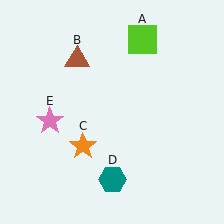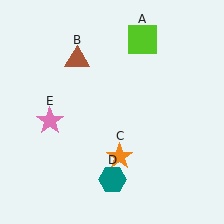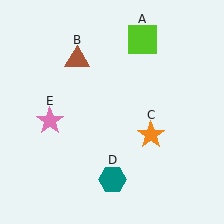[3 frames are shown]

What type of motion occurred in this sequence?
The orange star (object C) rotated counterclockwise around the center of the scene.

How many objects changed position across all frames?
1 object changed position: orange star (object C).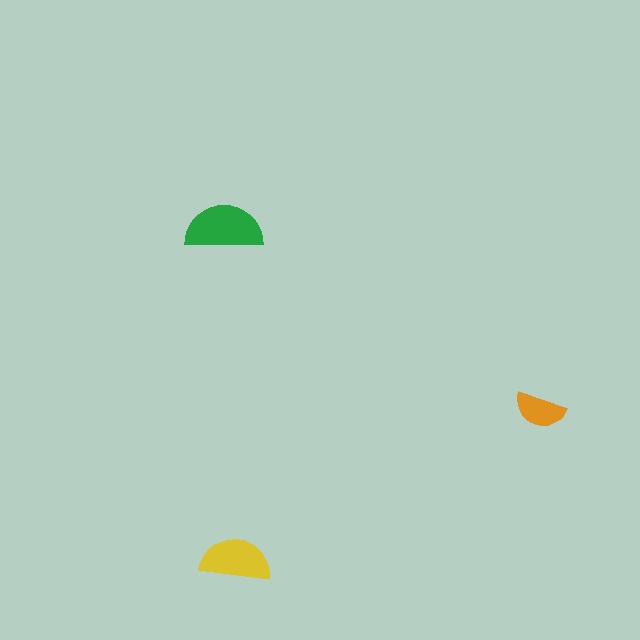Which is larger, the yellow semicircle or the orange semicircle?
The yellow one.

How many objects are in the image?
There are 3 objects in the image.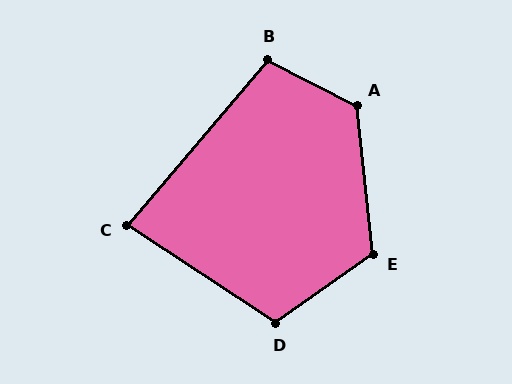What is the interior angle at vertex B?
Approximately 103 degrees (obtuse).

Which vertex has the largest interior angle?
A, at approximately 123 degrees.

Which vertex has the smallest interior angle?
C, at approximately 83 degrees.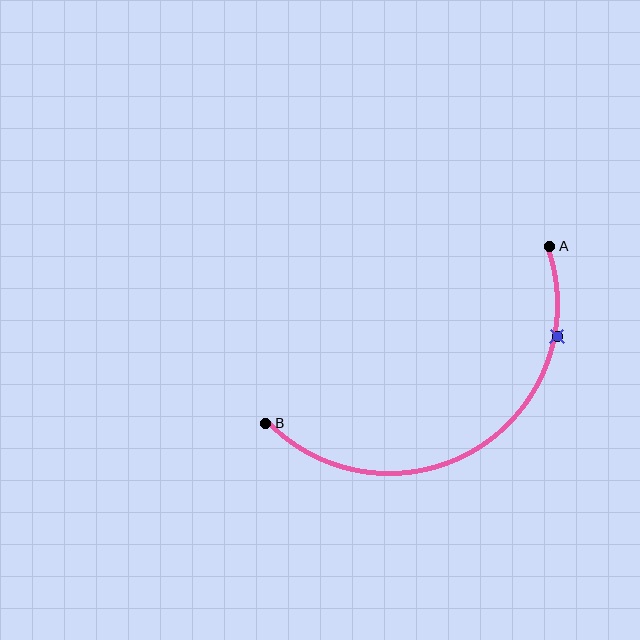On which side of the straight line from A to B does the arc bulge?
The arc bulges below the straight line connecting A and B.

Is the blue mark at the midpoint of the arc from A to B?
No. The blue mark lies on the arc but is closer to endpoint A. The arc midpoint would be at the point on the curve equidistant along the arc from both A and B.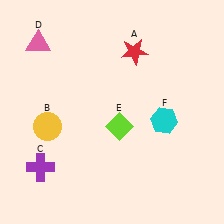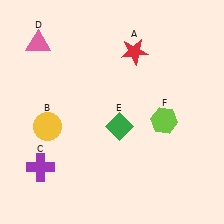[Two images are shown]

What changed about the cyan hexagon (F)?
In Image 1, F is cyan. In Image 2, it changed to lime.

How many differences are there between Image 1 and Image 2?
There are 2 differences between the two images.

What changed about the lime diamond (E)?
In Image 1, E is lime. In Image 2, it changed to green.